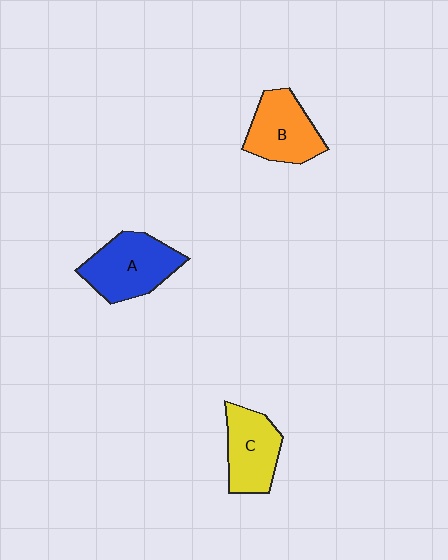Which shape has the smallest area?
Shape C (yellow).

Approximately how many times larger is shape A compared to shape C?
Approximately 1.2 times.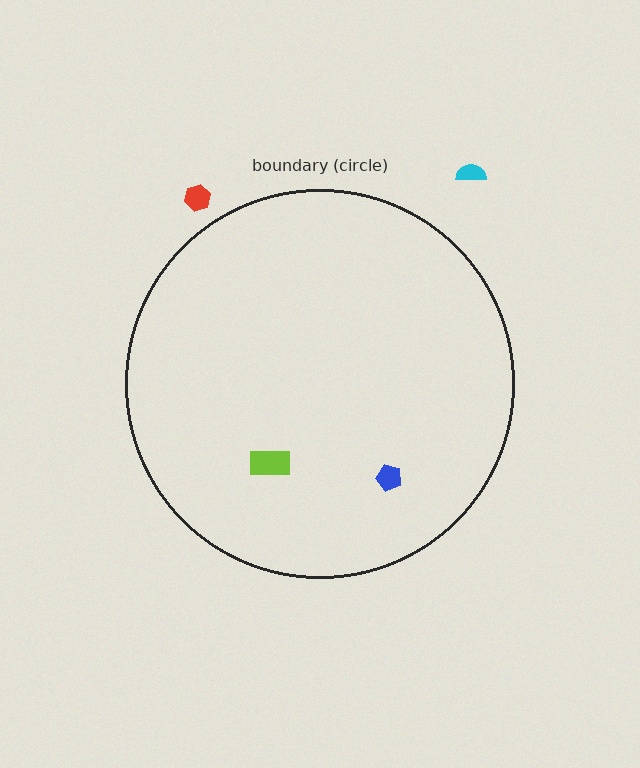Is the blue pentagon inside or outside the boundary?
Inside.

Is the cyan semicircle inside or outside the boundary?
Outside.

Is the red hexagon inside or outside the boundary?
Outside.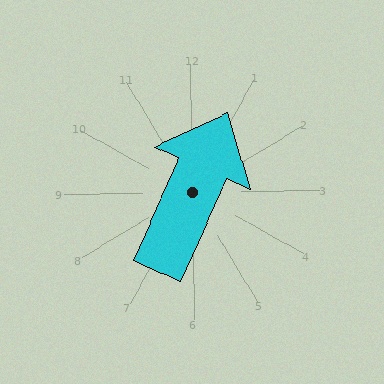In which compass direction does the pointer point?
Northeast.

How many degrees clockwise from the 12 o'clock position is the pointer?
Approximately 25 degrees.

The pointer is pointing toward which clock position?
Roughly 1 o'clock.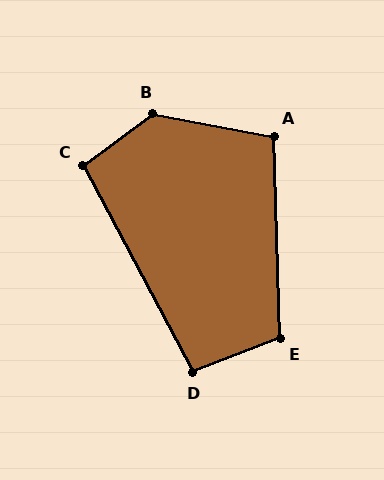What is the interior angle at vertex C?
Approximately 99 degrees (obtuse).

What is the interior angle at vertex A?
Approximately 102 degrees (obtuse).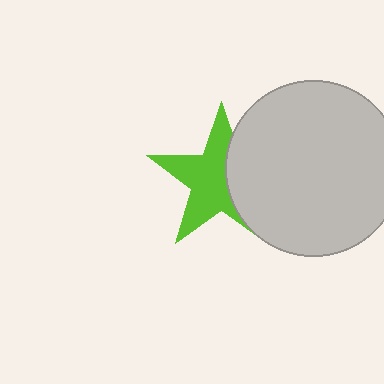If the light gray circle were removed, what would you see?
You would see the complete lime star.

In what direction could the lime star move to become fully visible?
The lime star could move left. That would shift it out from behind the light gray circle entirely.